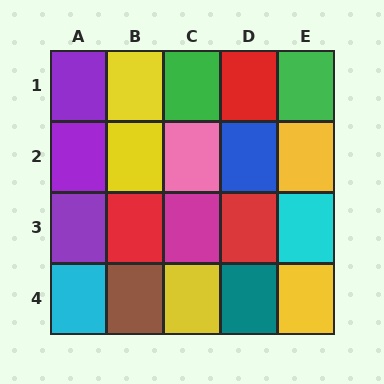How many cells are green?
2 cells are green.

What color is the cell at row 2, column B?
Yellow.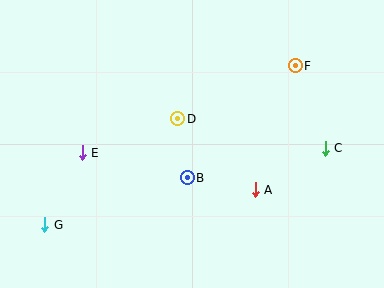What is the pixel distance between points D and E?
The distance between D and E is 101 pixels.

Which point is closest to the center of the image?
Point D at (178, 119) is closest to the center.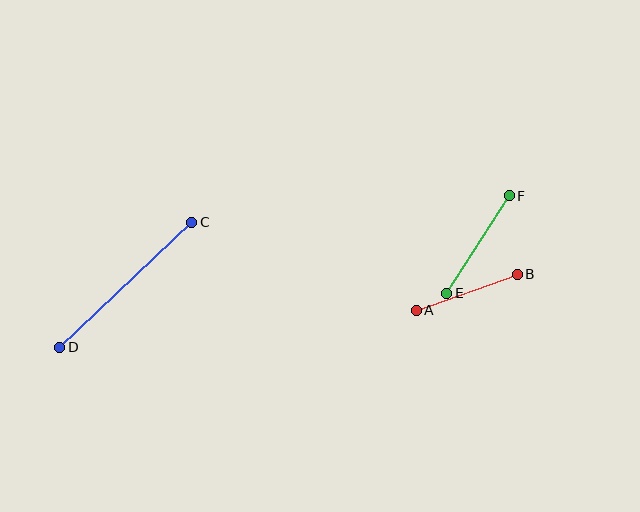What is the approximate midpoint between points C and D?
The midpoint is at approximately (126, 285) pixels.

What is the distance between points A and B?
The distance is approximately 107 pixels.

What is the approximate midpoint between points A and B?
The midpoint is at approximately (467, 292) pixels.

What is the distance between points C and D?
The distance is approximately 182 pixels.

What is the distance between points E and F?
The distance is approximately 116 pixels.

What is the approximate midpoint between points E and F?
The midpoint is at approximately (478, 245) pixels.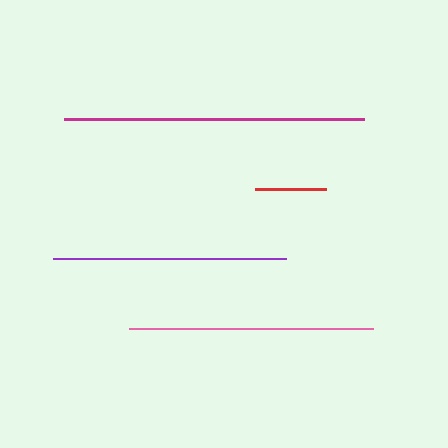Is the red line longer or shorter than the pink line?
The pink line is longer than the red line.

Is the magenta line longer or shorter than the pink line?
The magenta line is longer than the pink line.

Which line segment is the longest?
The magenta line is the longest at approximately 300 pixels.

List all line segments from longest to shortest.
From longest to shortest: magenta, pink, purple, red.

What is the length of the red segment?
The red segment is approximately 71 pixels long.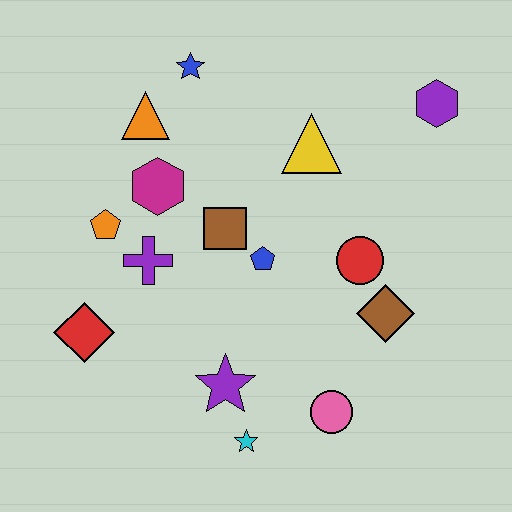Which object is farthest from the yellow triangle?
The cyan star is farthest from the yellow triangle.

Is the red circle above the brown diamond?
Yes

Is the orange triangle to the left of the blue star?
Yes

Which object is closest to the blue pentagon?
The brown square is closest to the blue pentagon.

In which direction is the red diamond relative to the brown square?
The red diamond is to the left of the brown square.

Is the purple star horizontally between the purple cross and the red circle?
Yes